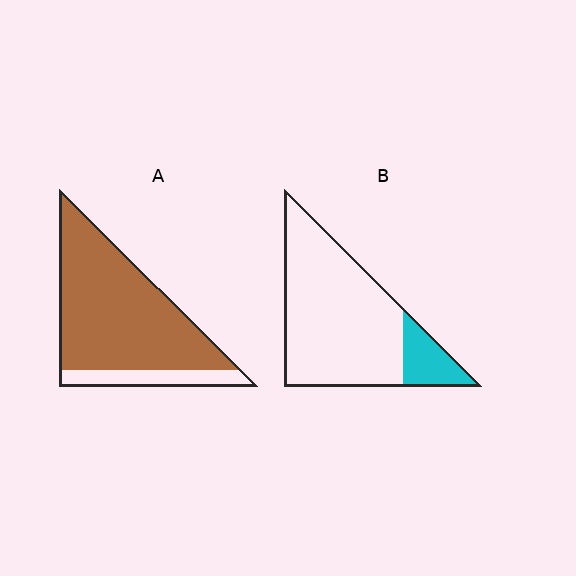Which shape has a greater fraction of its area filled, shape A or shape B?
Shape A.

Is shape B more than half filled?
No.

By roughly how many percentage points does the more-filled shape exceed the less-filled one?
By roughly 70 percentage points (A over B).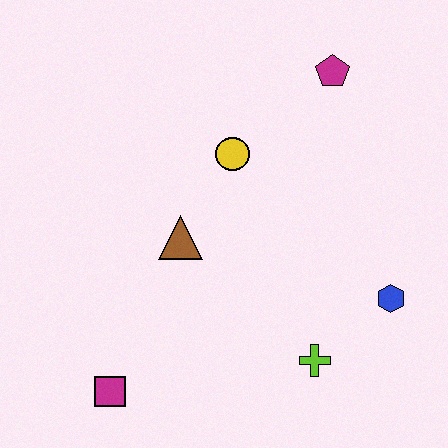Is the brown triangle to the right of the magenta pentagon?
No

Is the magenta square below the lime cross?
Yes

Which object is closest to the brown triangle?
The yellow circle is closest to the brown triangle.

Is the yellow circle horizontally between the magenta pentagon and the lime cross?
No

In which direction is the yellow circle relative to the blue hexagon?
The yellow circle is to the left of the blue hexagon.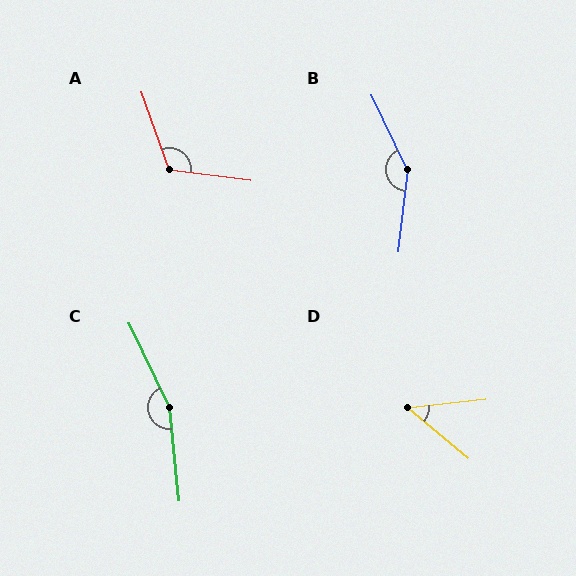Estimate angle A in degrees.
Approximately 117 degrees.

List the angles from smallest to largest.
D (45°), A (117°), B (148°), C (160°).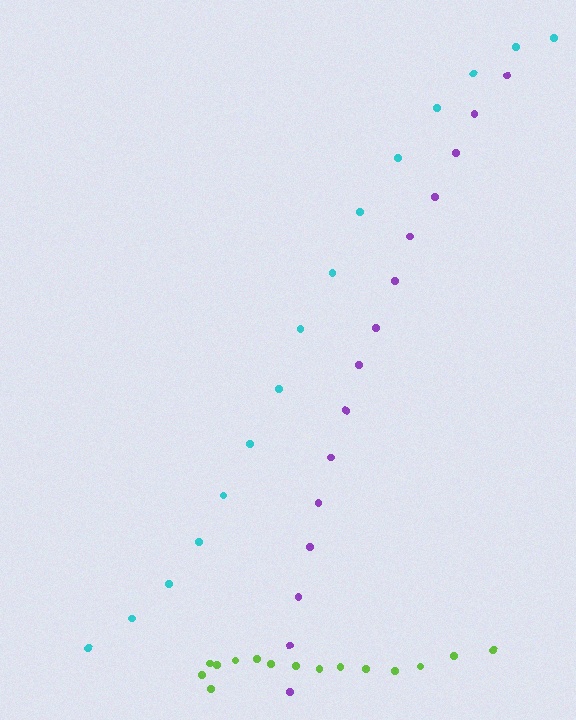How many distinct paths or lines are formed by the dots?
There are 3 distinct paths.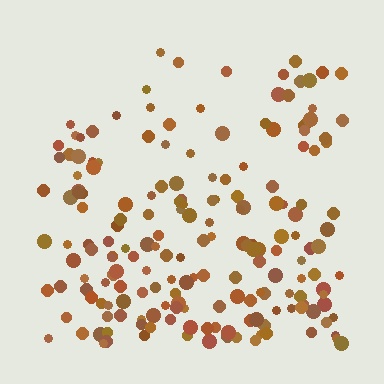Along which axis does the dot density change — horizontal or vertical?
Vertical.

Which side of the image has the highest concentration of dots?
The bottom.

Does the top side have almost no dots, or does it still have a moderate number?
Still a moderate number, just noticeably fewer than the bottom.